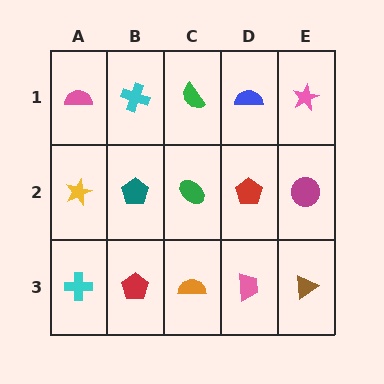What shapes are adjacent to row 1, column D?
A red pentagon (row 2, column D), a green semicircle (row 1, column C), a pink star (row 1, column E).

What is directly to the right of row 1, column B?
A green semicircle.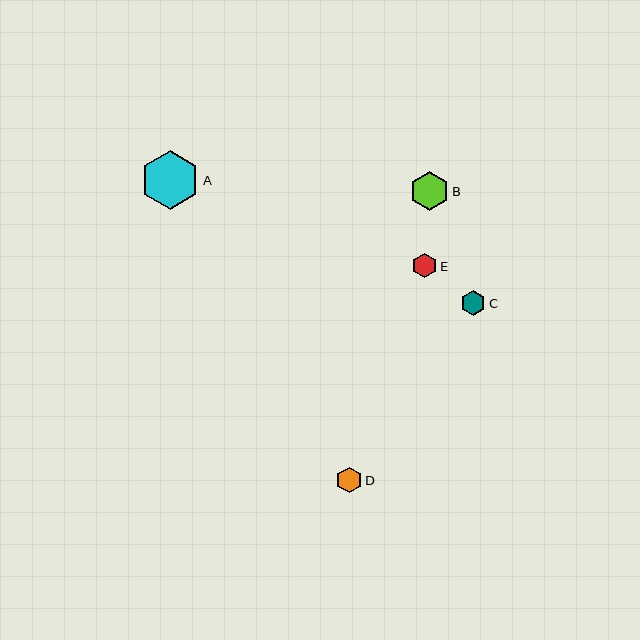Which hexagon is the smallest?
Hexagon E is the smallest with a size of approximately 24 pixels.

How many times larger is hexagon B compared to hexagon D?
Hexagon B is approximately 1.5 times the size of hexagon D.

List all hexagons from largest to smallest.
From largest to smallest: A, B, D, C, E.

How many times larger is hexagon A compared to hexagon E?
Hexagon A is approximately 2.4 times the size of hexagon E.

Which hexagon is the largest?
Hexagon A is the largest with a size of approximately 58 pixels.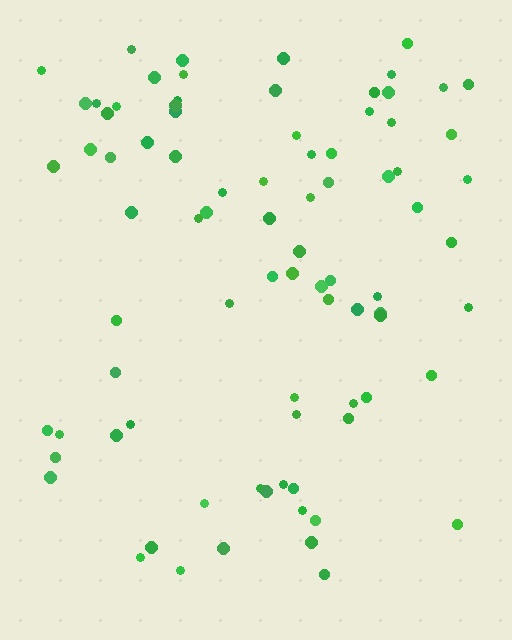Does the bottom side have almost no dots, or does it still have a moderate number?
Still a moderate number, just noticeably fewer than the top.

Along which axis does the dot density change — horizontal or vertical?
Vertical.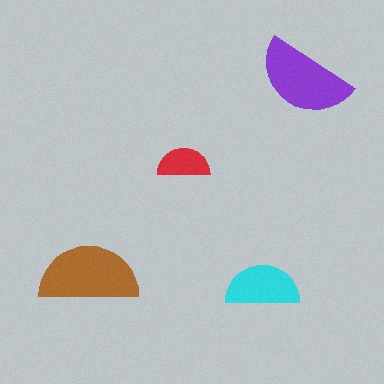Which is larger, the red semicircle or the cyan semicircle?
The cyan one.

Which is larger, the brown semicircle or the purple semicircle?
The brown one.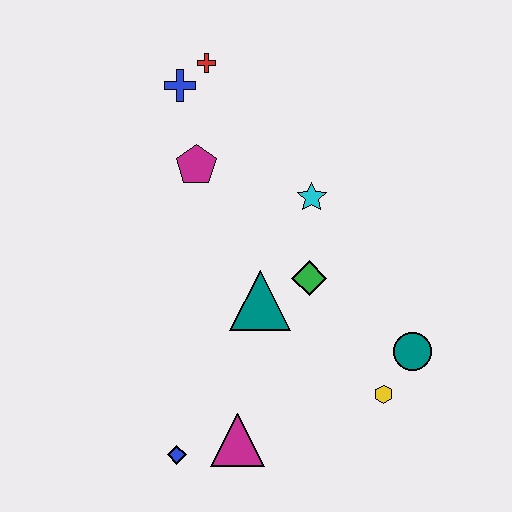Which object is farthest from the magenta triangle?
The red cross is farthest from the magenta triangle.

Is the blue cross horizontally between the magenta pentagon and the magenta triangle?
No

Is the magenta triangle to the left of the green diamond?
Yes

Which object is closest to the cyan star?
The green diamond is closest to the cyan star.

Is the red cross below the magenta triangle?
No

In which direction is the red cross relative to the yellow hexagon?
The red cross is above the yellow hexagon.